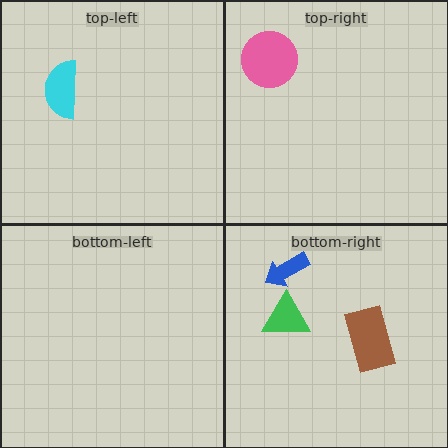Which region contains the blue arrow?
The bottom-right region.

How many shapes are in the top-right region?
1.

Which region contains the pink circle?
The top-right region.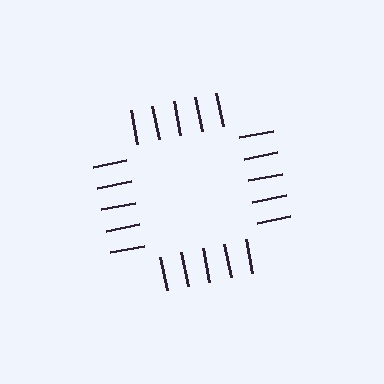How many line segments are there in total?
20 — 5 along each of the 4 edges.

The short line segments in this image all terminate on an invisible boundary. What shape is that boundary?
An illusory square — the line segments terminate on its edges but no continuous stroke is drawn.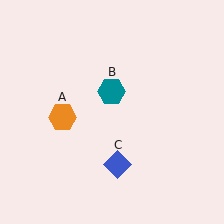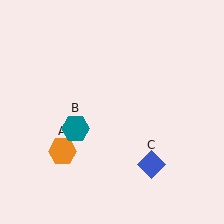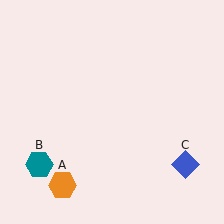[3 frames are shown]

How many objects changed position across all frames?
3 objects changed position: orange hexagon (object A), teal hexagon (object B), blue diamond (object C).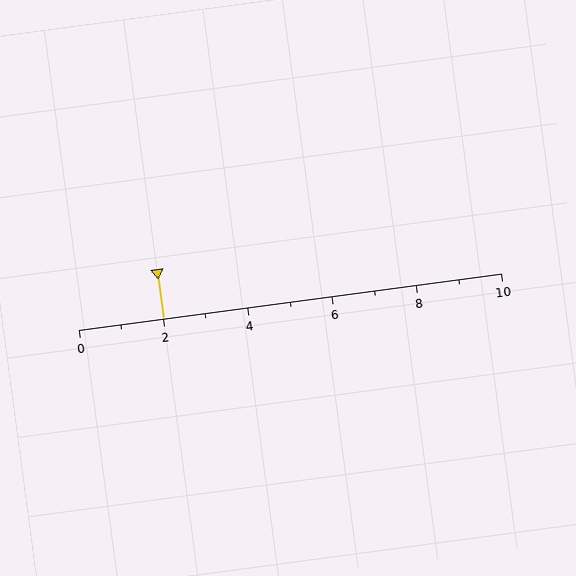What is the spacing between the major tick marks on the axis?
The major ticks are spaced 2 apart.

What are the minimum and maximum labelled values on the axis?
The axis runs from 0 to 10.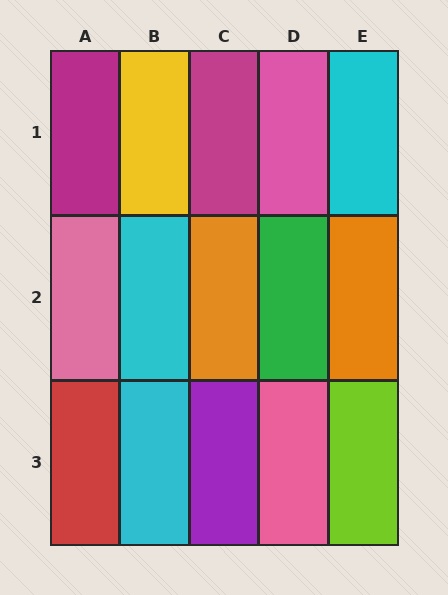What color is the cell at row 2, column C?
Orange.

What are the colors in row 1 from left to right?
Magenta, yellow, magenta, pink, cyan.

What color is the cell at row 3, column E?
Lime.